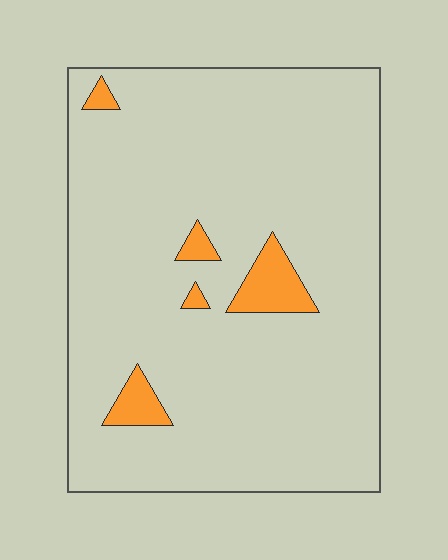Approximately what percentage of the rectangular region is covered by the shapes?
Approximately 5%.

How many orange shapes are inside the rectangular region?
5.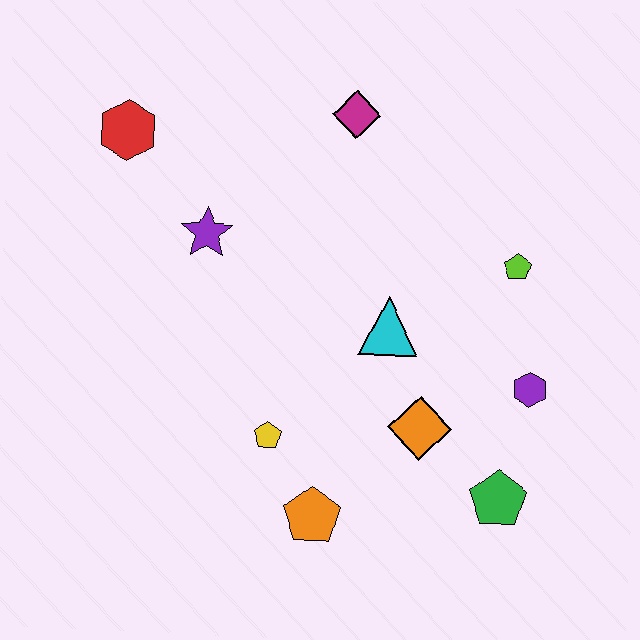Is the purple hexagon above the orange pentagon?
Yes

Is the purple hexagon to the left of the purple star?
No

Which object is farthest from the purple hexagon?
The red hexagon is farthest from the purple hexagon.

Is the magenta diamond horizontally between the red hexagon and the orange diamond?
Yes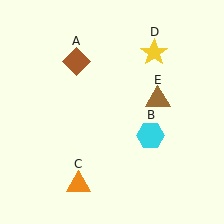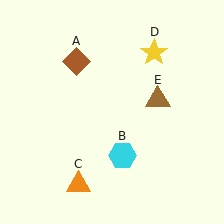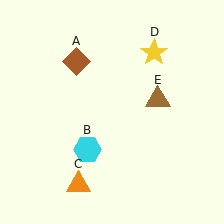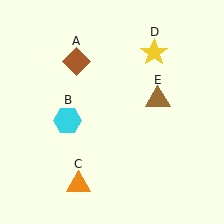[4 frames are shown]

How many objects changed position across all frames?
1 object changed position: cyan hexagon (object B).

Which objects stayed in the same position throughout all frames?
Brown diamond (object A) and orange triangle (object C) and yellow star (object D) and brown triangle (object E) remained stationary.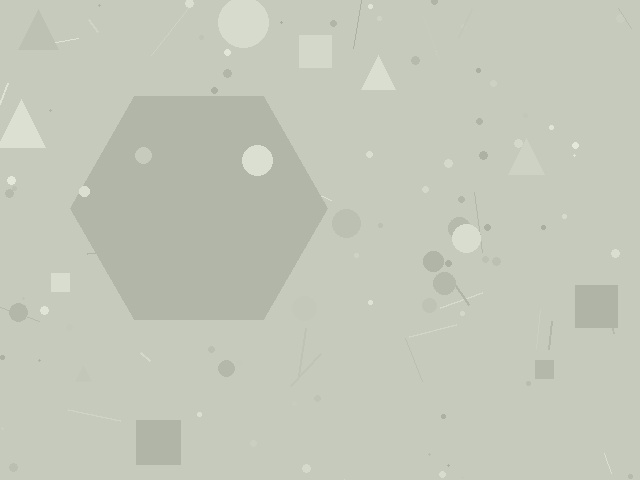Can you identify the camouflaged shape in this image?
The camouflaged shape is a hexagon.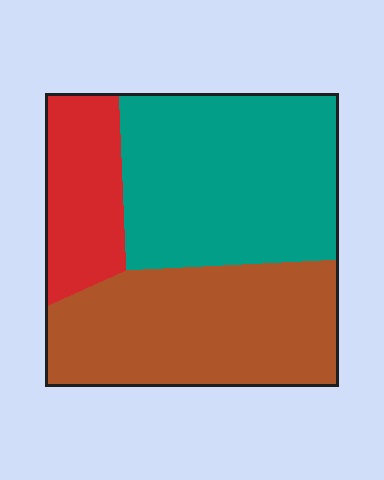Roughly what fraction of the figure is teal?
Teal covers about 45% of the figure.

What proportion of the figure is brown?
Brown covers 39% of the figure.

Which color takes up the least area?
Red, at roughly 20%.